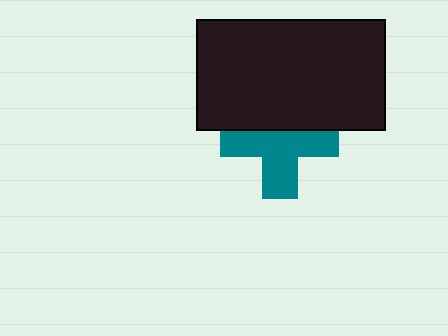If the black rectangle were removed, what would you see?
You would see the complete teal cross.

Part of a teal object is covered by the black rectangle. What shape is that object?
It is a cross.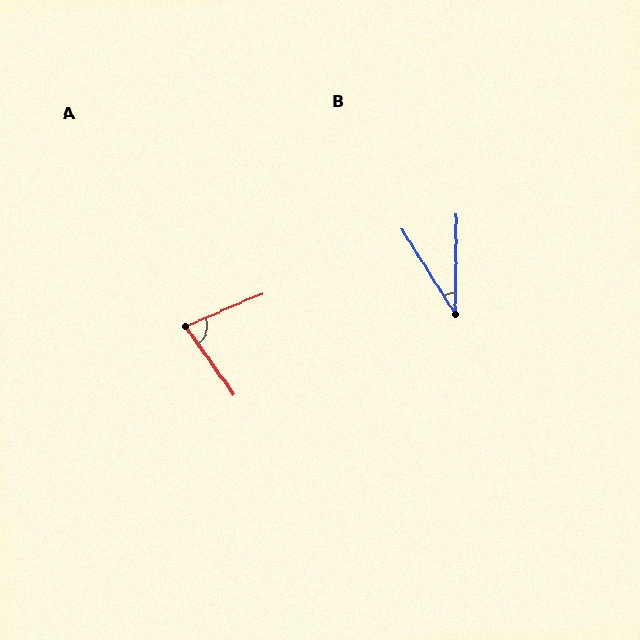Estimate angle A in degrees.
Approximately 78 degrees.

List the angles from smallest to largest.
B (33°), A (78°).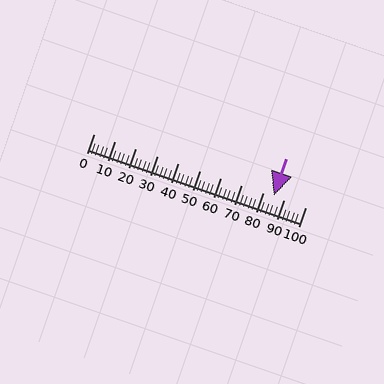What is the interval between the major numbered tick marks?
The major tick marks are spaced 10 units apart.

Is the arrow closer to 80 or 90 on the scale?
The arrow is closer to 90.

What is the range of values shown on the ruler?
The ruler shows values from 0 to 100.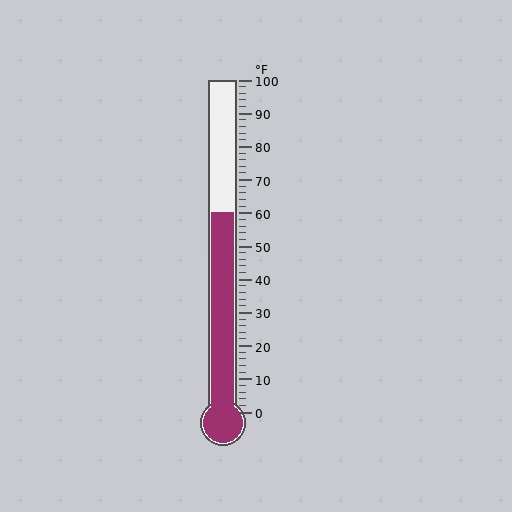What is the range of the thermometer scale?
The thermometer scale ranges from 0°F to 100°F.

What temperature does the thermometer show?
The thermometer shows approximately 60°F.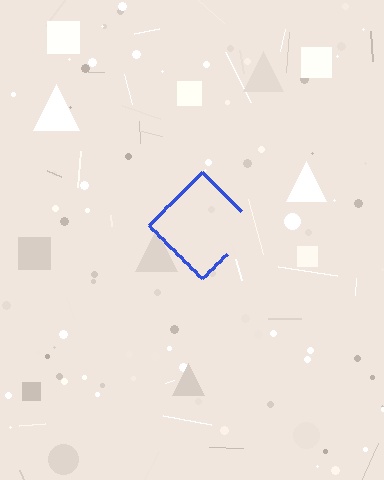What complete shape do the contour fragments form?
The contour fragments form a diamond.